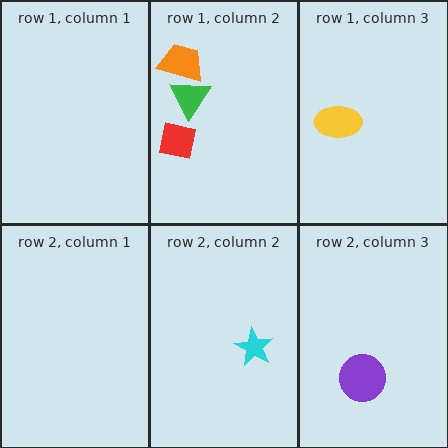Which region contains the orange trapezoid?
The row 1, column 2 region.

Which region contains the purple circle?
The row 2, column 3 region.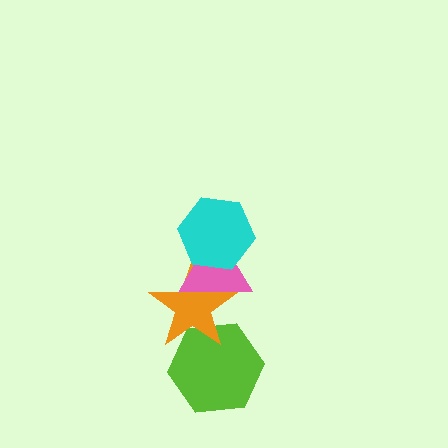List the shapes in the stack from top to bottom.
From top to bottom: the cyan hexagon, the pink triangle, the orange star, the lime hexagon.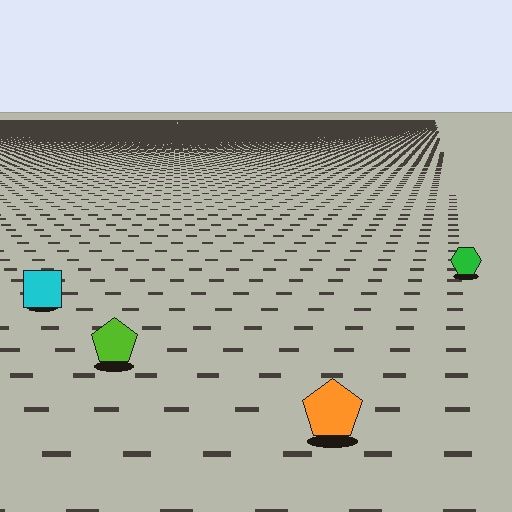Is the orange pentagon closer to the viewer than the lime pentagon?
Yes. The orange pentagon is closer — you can tell from the texture gradient: the ground texture is coarser near it.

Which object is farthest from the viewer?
The green hexagon is farthest from the viewer. It appears smaller and the ground texture around it is denser.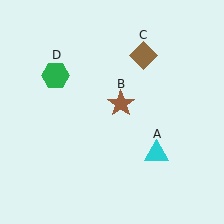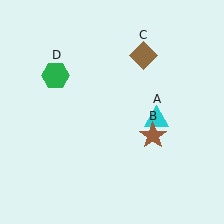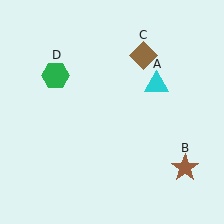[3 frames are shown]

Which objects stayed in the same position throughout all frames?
Brown diamond (object C) and green hexagon (object D) remained stationary.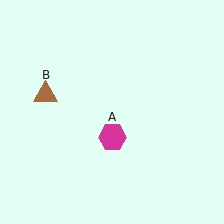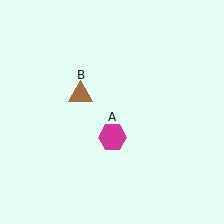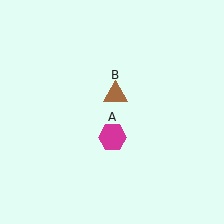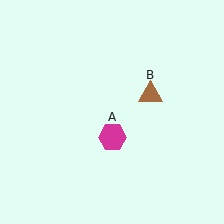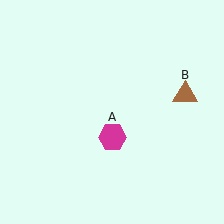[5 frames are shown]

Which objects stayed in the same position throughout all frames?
Magenta hexagon (object A) remained stationary.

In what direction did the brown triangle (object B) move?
The brown triangle (object B) moved right.